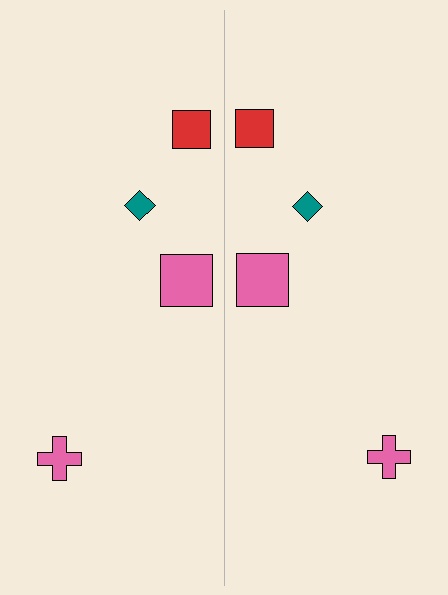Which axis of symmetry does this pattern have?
The pattern has a vertical axis of symmetry running through the center of the image.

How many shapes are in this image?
There are 8 shapes in this image.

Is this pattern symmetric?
Yes, this pattern has bilateral (reflection) symmetry.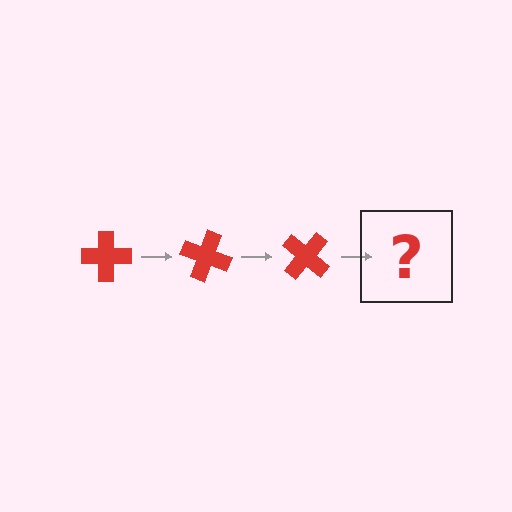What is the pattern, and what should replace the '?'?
The pattern is that the cross rotates 20 degrees each step. The '?' should be a red cross rotated 60 degrees.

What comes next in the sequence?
The next element should be a red cross rotated 60 degrees.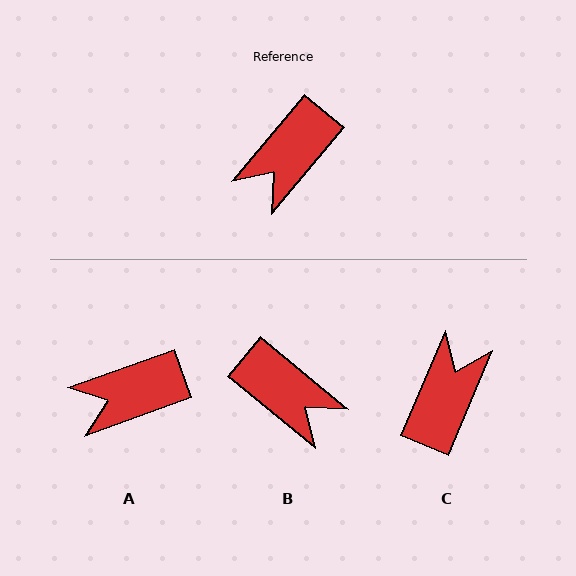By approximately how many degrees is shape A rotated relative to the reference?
Approximately 30 degrees clockwise.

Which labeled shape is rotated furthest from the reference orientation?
C, about 163 degrees away.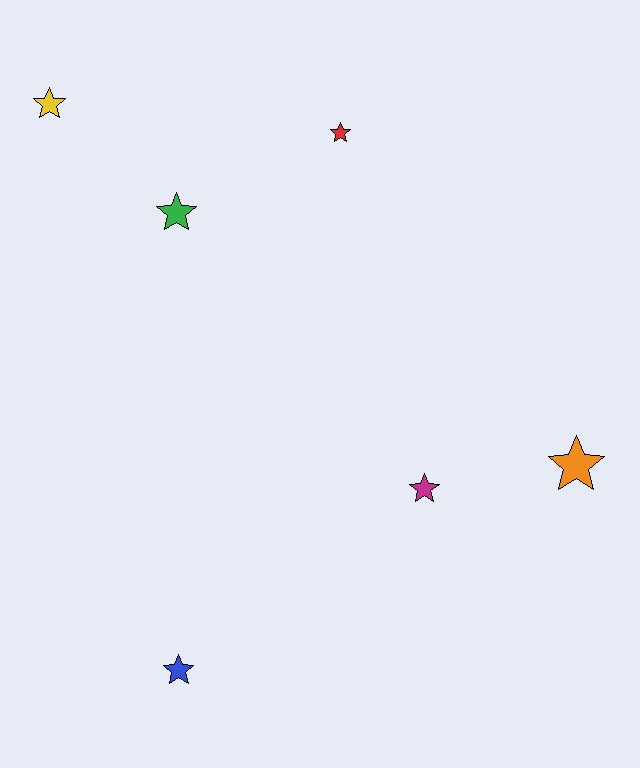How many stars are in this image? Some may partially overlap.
There are 6 stars.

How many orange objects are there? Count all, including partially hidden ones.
There is 1 orange object.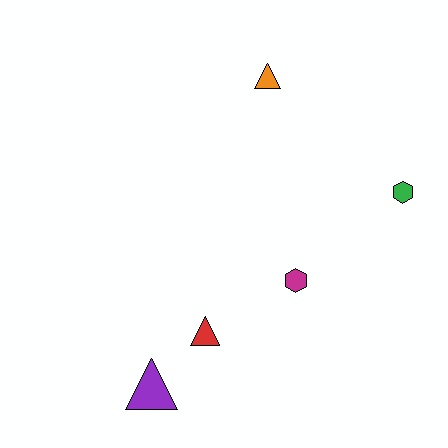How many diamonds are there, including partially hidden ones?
There are no diamonds.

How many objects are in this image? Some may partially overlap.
There are 5 objects.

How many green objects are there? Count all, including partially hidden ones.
There is 1 green object.